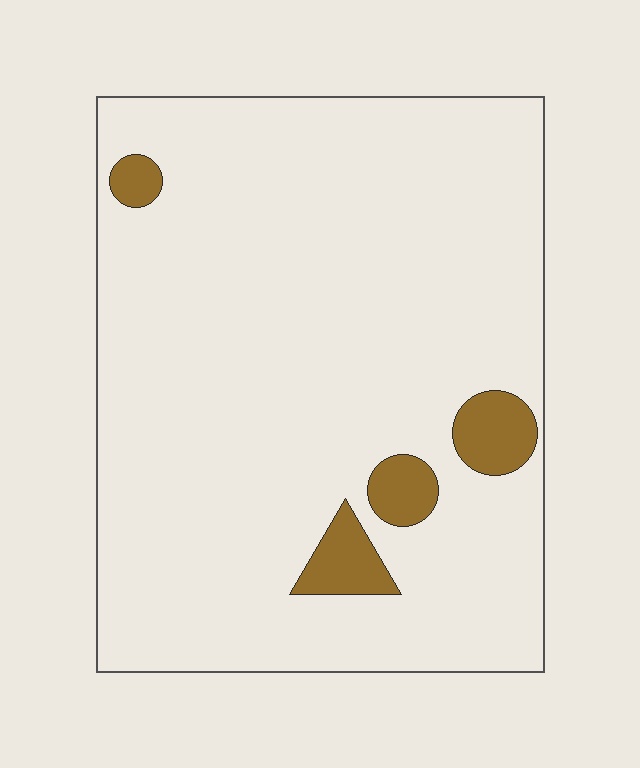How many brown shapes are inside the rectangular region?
4.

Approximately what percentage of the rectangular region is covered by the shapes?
Approximately 5%.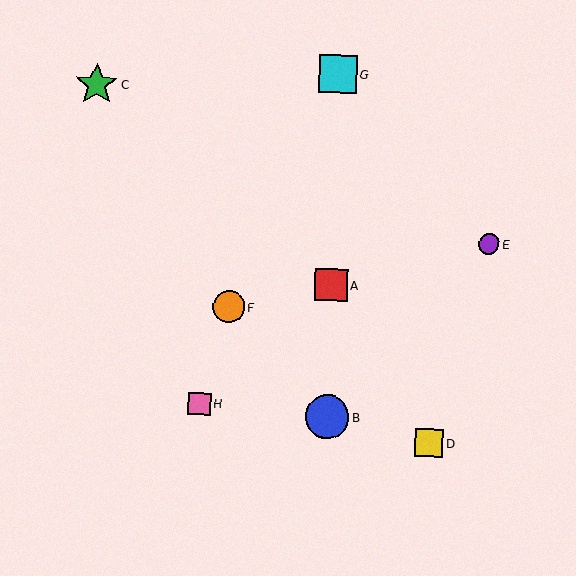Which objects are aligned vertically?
Objects A, B, G are aligned vertically.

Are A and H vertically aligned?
No, A is at x≈331 and H is at x≈199.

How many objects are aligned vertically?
3 objects (A, B, G) are aligned vertically.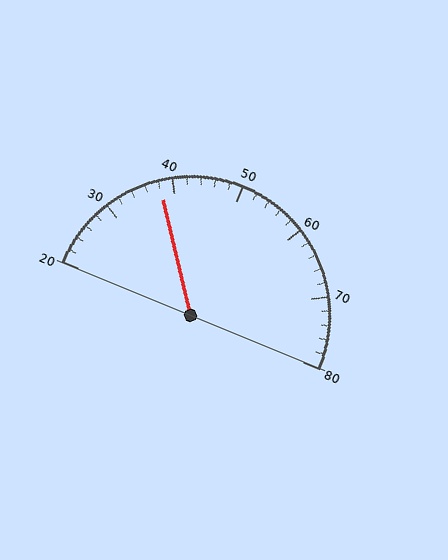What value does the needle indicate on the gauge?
The needle indicates approximately 38.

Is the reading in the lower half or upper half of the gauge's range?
The reading is in the lower half of the range (20 to 80).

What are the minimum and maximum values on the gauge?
The gauge ranges from 20 to 80.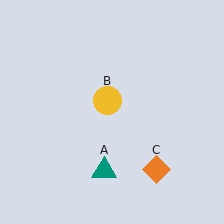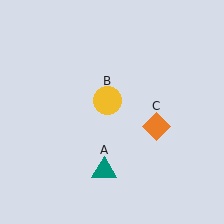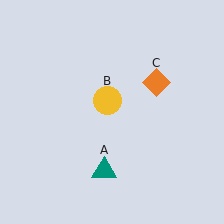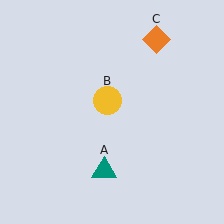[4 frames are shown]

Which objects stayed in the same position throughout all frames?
Teal triangle (object A) and yellow circle (object B) remained stationary.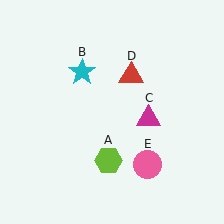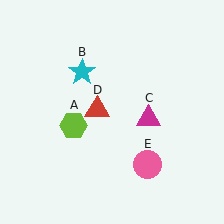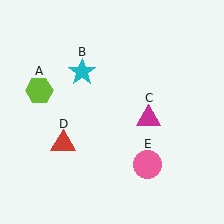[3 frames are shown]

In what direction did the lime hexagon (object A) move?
The lime hexagon (object A) moved up and to the left.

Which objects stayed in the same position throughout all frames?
Cyan star (object B) and magenta triangle (object C) and pink circle (object E) remained stationary.